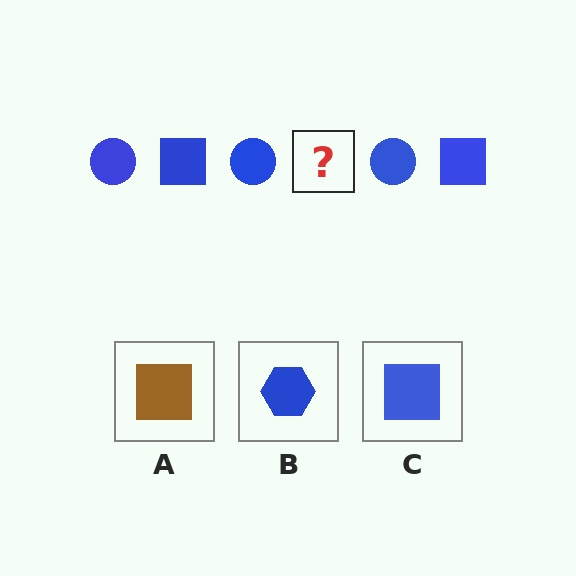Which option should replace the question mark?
Option C.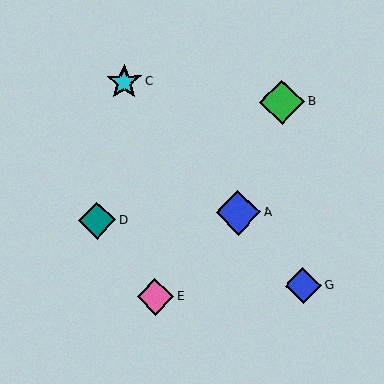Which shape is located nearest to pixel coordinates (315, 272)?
The blue diamond (labeled G) at (303, 286) is nearest to that location.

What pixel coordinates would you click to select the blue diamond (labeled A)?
Click at (238, 213) to select the blue diamond A.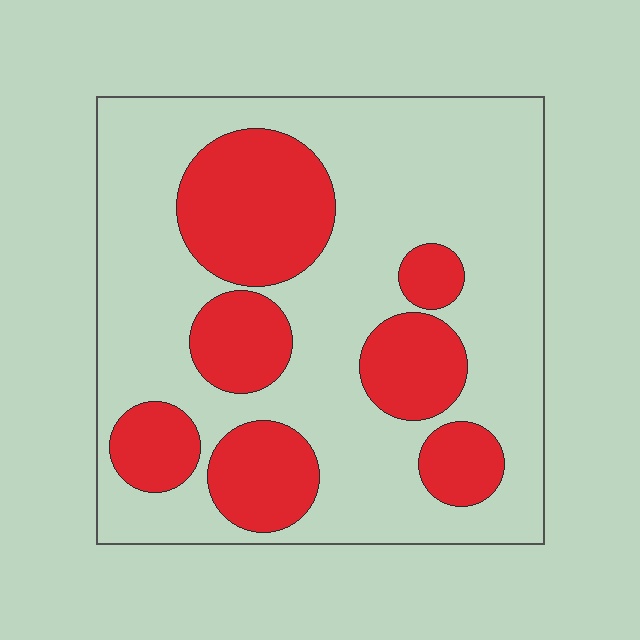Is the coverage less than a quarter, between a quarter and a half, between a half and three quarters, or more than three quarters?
Between a quarter and a half.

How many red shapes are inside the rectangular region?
7.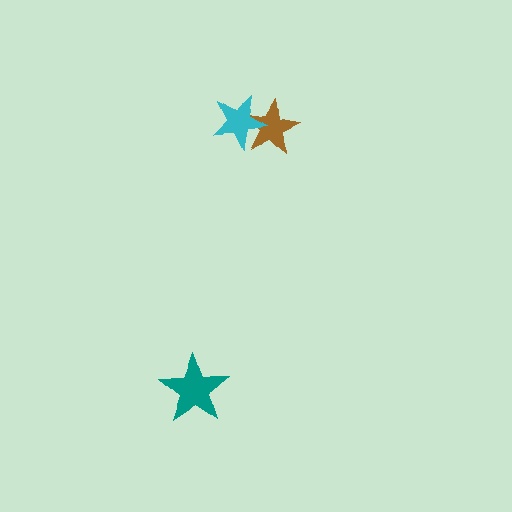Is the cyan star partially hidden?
No, no other shape covers it.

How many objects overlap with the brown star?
1 object overlaps with the brown star.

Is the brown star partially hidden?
Yes, it is partially covered by another shape.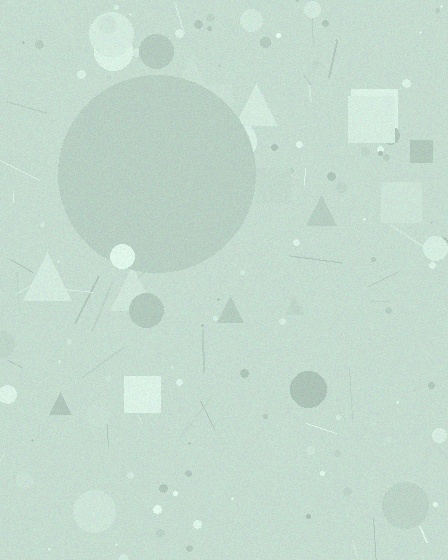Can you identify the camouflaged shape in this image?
The camouflaged shape is a circle.